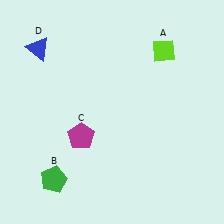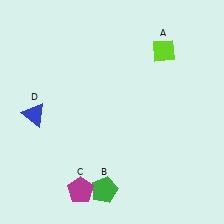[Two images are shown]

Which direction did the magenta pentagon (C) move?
The magenta pentagon (C) moved down.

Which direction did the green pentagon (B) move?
The green pentagon (B) moved right.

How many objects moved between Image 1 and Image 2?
3 objects moved between the two images.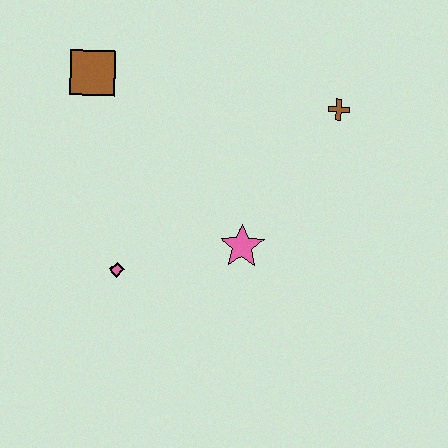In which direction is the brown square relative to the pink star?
The brown square is above the pink star.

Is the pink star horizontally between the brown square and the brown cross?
Yes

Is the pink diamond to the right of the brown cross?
No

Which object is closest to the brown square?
The pink diamond is closest to the brown square.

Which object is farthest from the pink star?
The brown square is farthest from the pink star.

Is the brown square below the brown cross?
No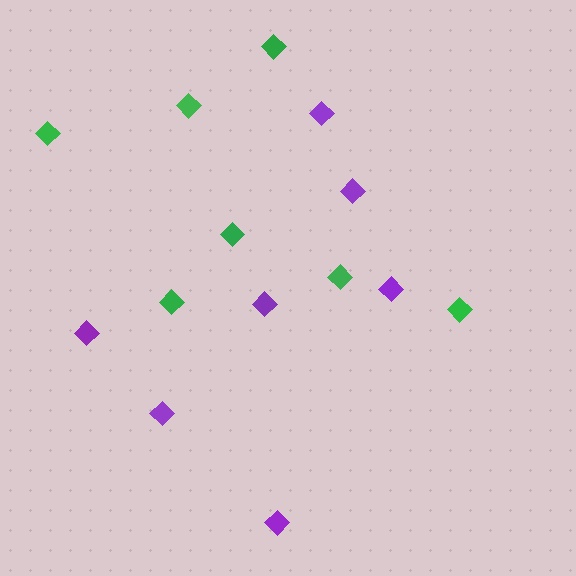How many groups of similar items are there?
There are 2 groups: one group of green diamonds (7) and one group of purple diamonds (7).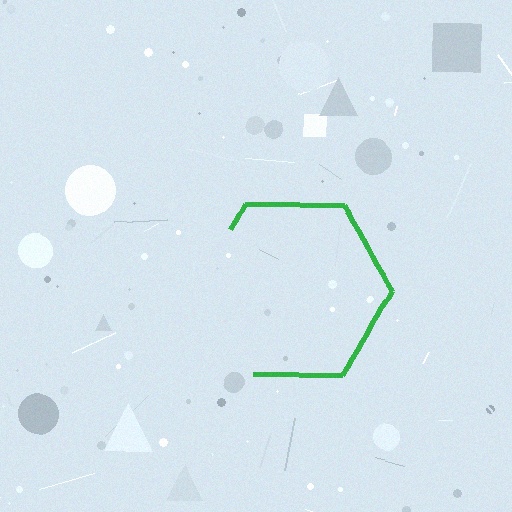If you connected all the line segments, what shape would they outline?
They would outline a hexagon.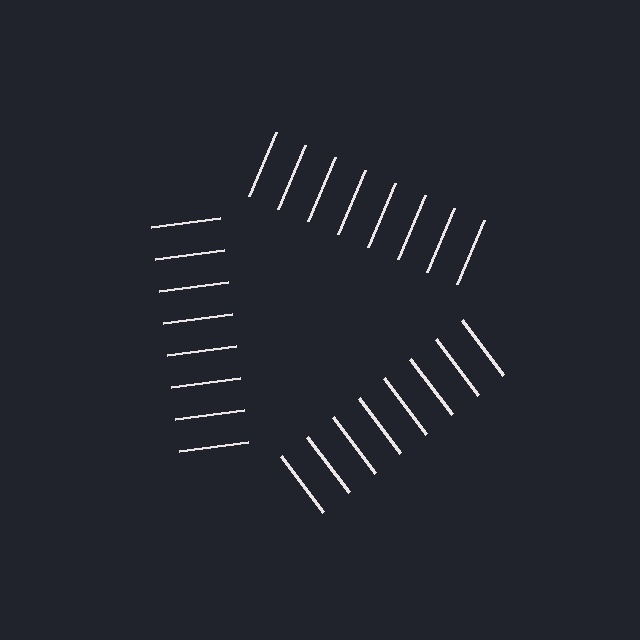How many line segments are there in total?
24 — 8 along each of the 3 edges.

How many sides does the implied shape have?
3 sides — the line-ends trace a triangle.